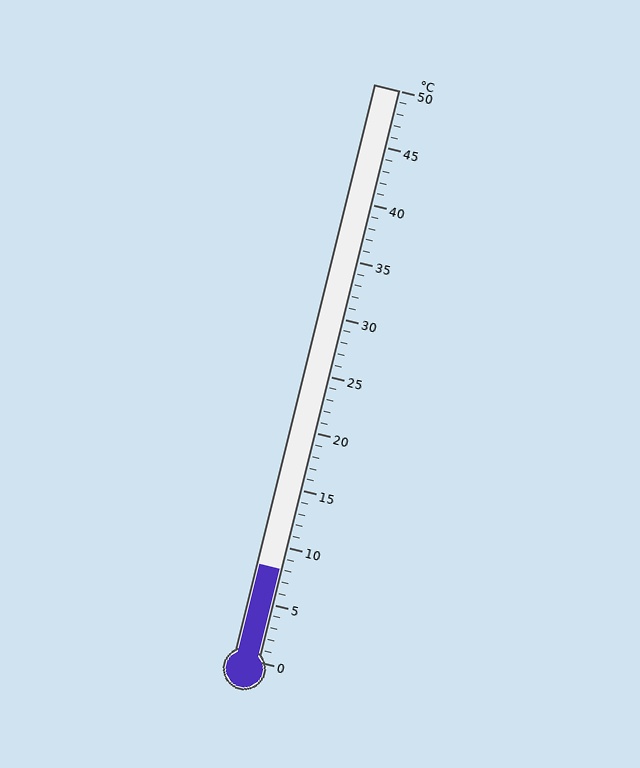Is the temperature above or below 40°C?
The temperature is below 40°C.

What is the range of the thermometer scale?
The thermometer scale ranges from 0°C to 50°C.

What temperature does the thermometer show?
The thermometer shows approximately 8°C.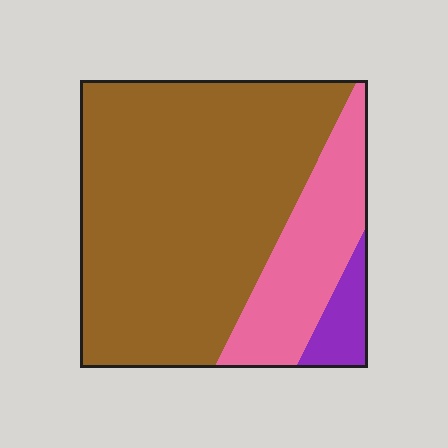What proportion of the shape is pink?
Pink covers roughly 20% of the shape.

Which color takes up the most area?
Brown, at roughly 70%.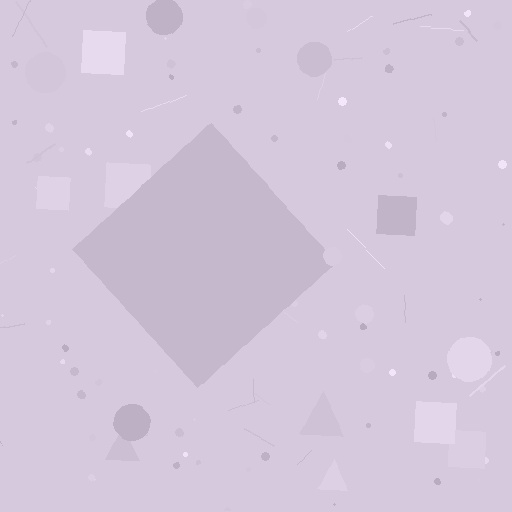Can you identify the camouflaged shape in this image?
The camouflaged shape is a diamond.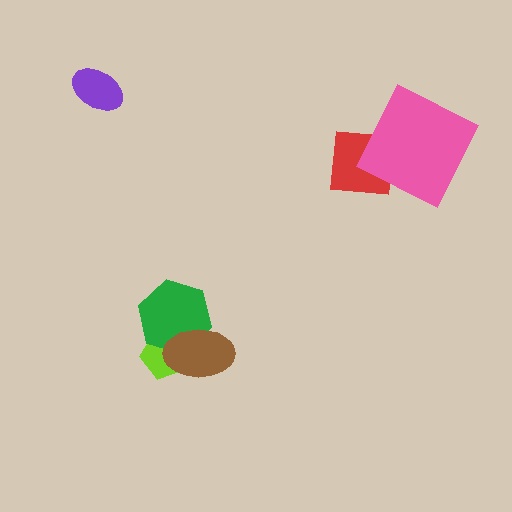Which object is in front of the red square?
The pink square is in front of the red square.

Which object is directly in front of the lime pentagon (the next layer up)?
The green hexagon is directly in front of the lime pentagon.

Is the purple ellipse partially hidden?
No, no other shape covers it.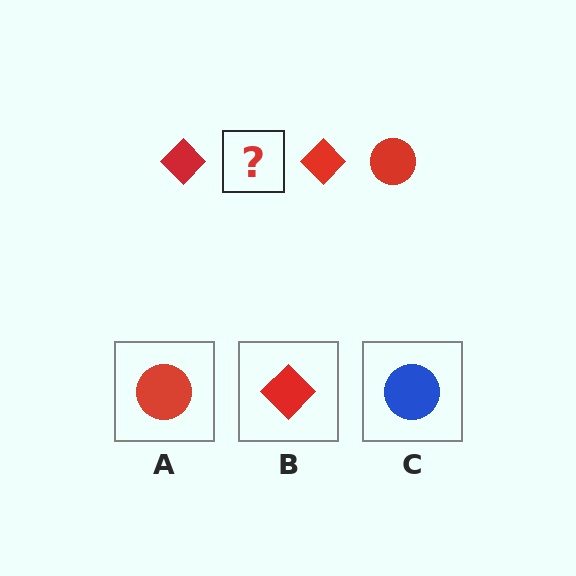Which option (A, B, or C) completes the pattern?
A.